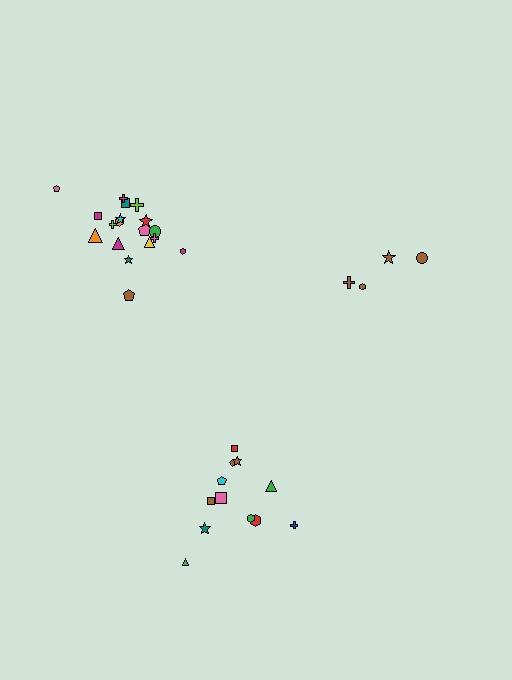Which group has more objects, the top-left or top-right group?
The top-left group.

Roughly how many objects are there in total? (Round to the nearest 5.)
Roughly 35 objects in total.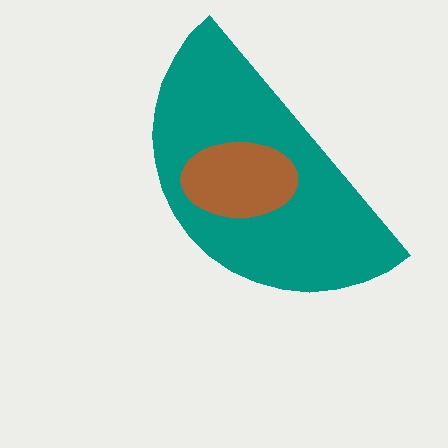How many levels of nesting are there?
2.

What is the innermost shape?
The brown ellipse.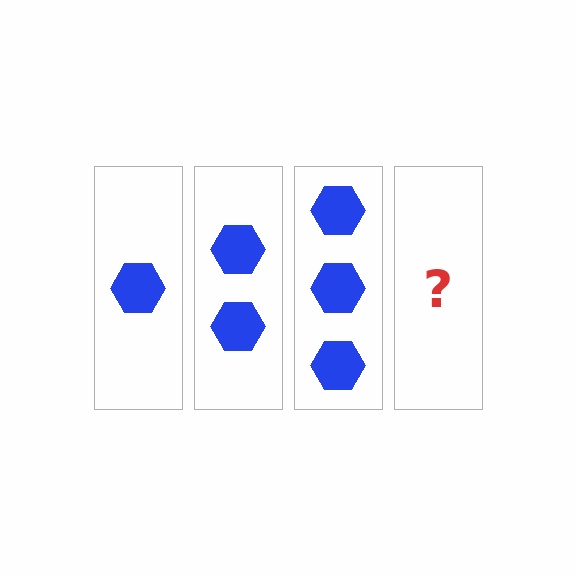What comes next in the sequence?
The next element should be 4 hexagons.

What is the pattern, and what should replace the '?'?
The pattern is that each step adds one more hexagon. The '?' should be 4 hexagons.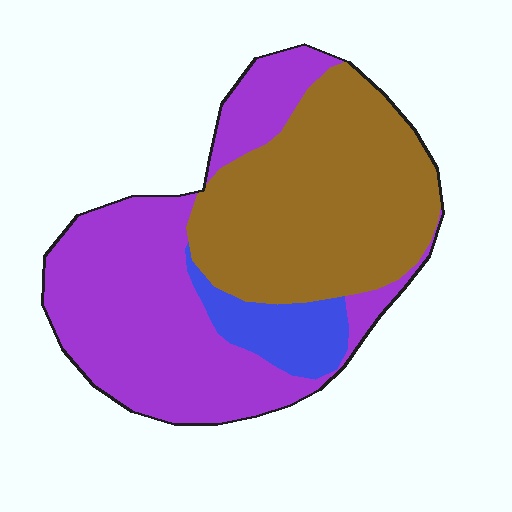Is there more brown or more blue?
Brown.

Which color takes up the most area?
Purple, at roughly 50%.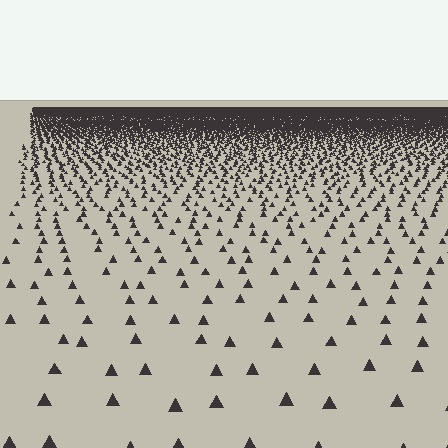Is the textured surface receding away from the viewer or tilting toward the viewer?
The surface is receding away from the viewer. Texture elements get smaller and denser toward the top.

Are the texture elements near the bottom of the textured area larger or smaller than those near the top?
Larger. Near the bottom, elements are closer to the viewer and appear at a bigger on-screen size.